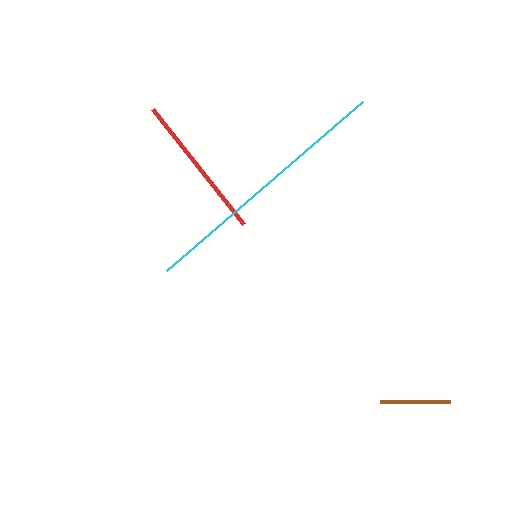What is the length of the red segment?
The red segment is approximately 147 pixels long.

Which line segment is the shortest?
The brown line is the shortest at approximately 70 pixels.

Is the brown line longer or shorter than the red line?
The red line is longer than the brown line.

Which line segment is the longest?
The cyan line is the longest at approximately 258 pixels.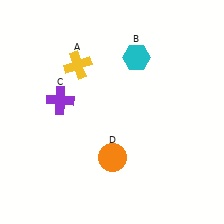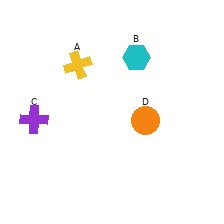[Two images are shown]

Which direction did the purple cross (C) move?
The purple cross (C) moved left.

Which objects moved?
The objects that moved are: the purple cross (C), the orange circle (D).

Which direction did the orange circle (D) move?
The orange circle (D) moved up.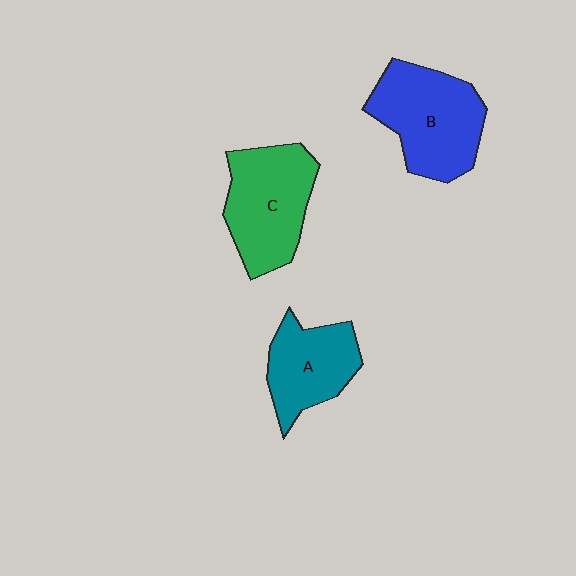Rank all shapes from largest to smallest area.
From largest to smallest: B (blue), C (green), A (teal).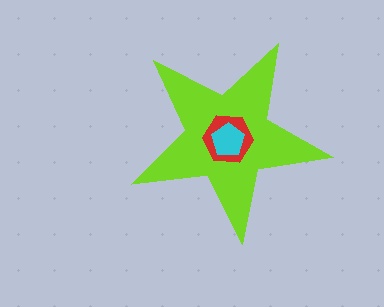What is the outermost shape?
The lime star.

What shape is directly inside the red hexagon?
The cyan pentagon.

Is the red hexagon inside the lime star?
Yes.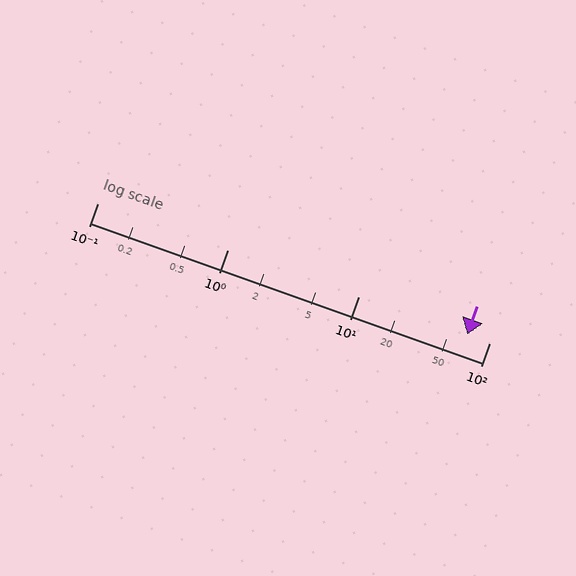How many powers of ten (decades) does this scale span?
The scale spans 3 decades, from 0.1 to 100.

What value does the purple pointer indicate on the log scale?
The pointer indicates approximately 68.